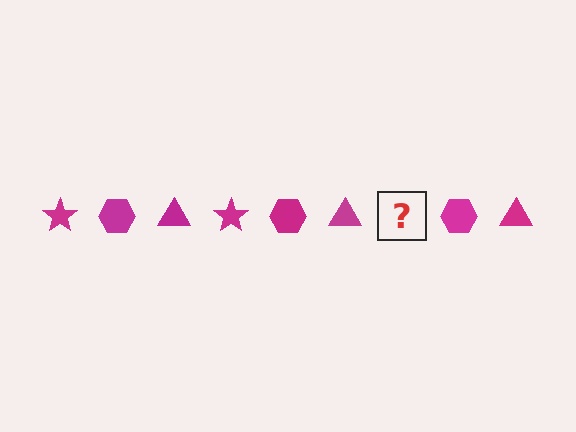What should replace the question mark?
The question mark should be replaced with a magenta star.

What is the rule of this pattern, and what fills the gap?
The rule is that the pattern cycles through star, hexagon, triangle shapes in magenta. The gap should be filled with a magenta star.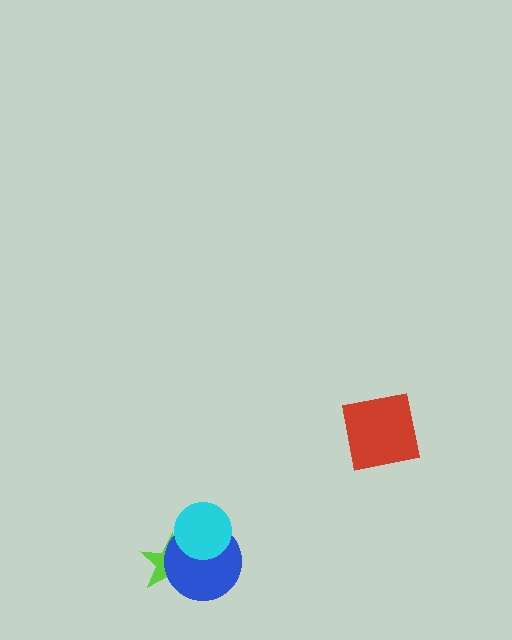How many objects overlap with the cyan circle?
2 objects overlap with the cyan circle.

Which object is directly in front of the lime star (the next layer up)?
The blue circle is directly in front of the lime star.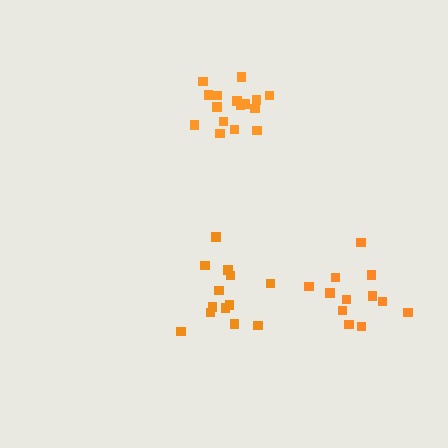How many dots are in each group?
Group 1: 16 dots, Group 2: 13 dots, Group 3: 12 dots (41 total).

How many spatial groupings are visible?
There are 3 spatial groupings.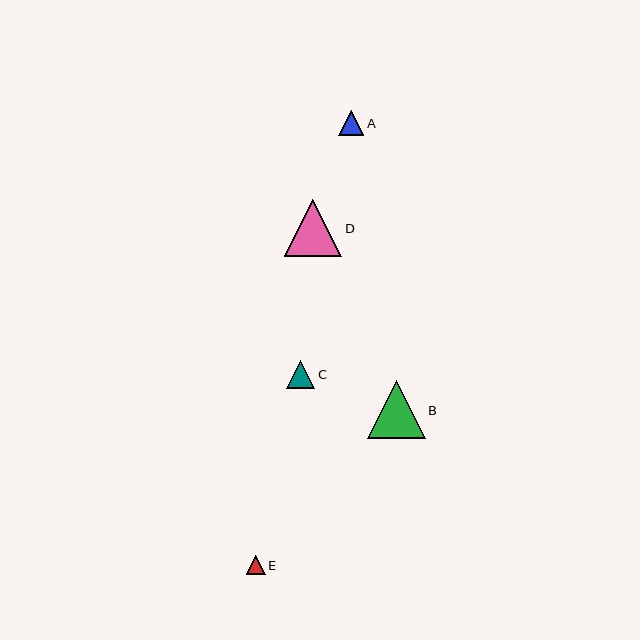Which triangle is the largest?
Triangle D is the largest with a size of approximately 58 pixels.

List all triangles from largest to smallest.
From largest to smallest: D, B, C, A, E.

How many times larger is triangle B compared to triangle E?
Triangle B is approximately 3.0 times the size of triangle E.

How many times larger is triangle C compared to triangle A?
Triangle C is approximately 1.1 times the size of triangle A.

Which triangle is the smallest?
Triangle E is the smallest with a size of approximately 19 pixels.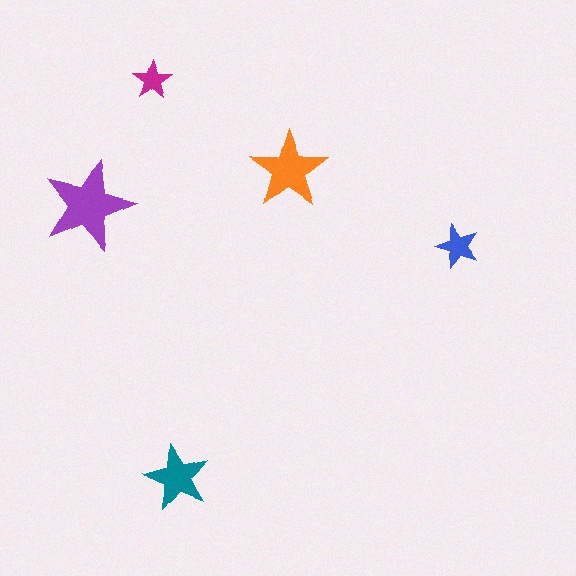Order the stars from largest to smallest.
the purple one, the orange one, the teal one, the blue one, the magenta one.